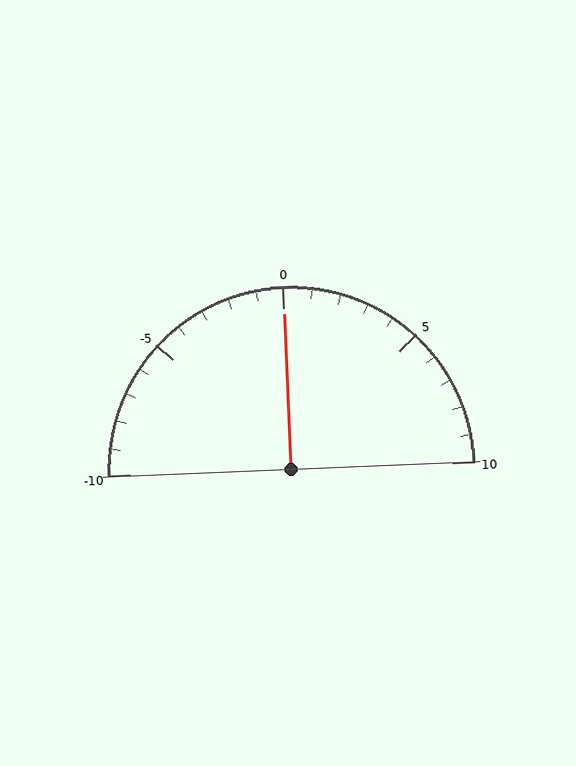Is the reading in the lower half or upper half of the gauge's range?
The reading is in the upper half of the range (-10 to 10).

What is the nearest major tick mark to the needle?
The nearest major tick mark is 0.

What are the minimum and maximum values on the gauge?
The gauge ranges from -10 to 10.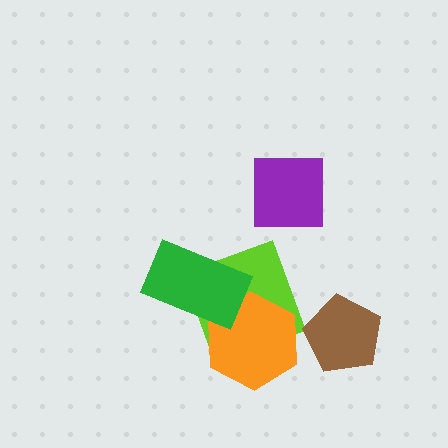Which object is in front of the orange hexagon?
The green rectangle is in front of the orange hexagon.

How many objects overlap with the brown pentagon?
0 objects overlap with the brown pentagon.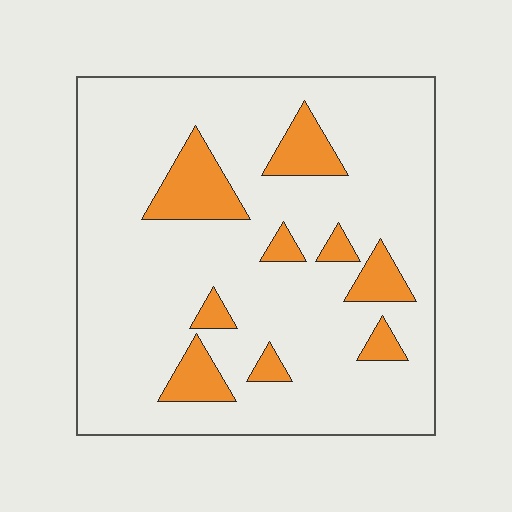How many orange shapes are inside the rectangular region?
9.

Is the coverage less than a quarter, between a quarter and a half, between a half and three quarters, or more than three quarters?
Less than a quarter.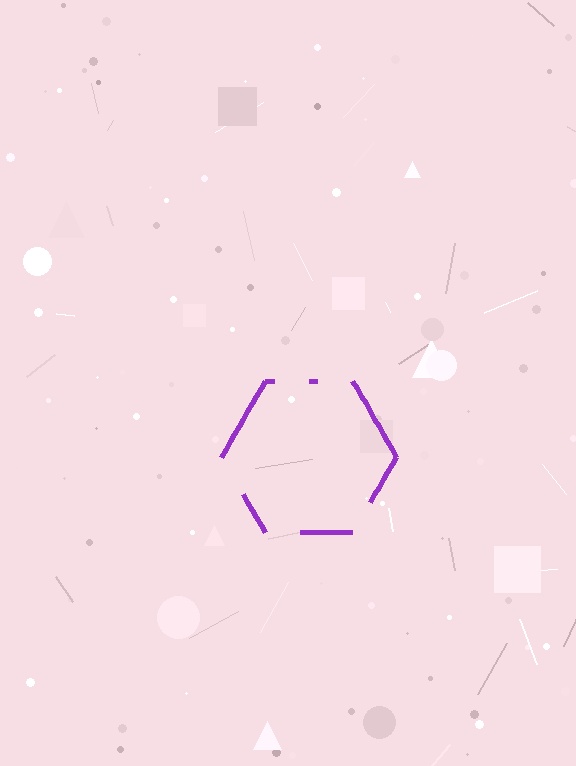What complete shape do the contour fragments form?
The contour fragments form a hexagon.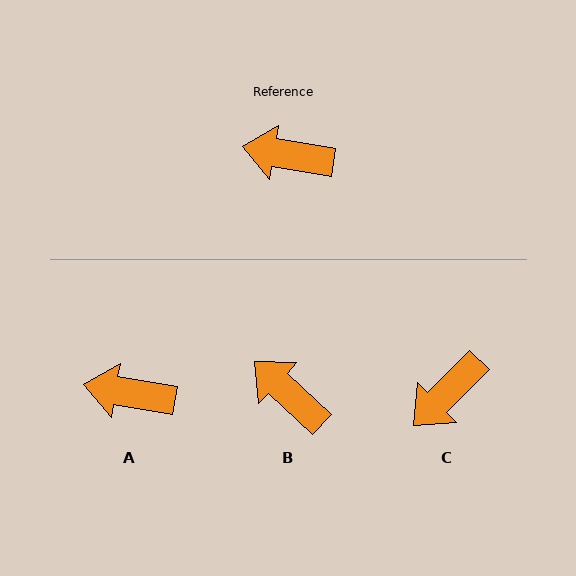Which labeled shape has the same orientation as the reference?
A.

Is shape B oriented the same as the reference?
No, it is off by about 33 degrees.